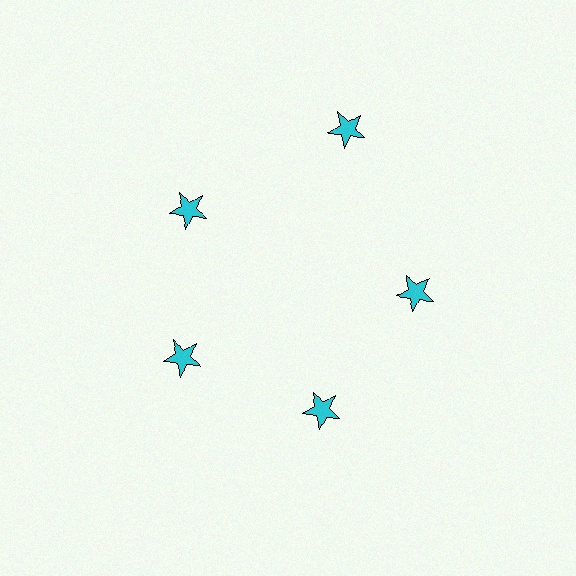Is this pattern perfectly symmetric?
No. The 5 cyan stars are arranged in a ring, but one element near the 1 o'clock position is pushed outward from the center, breaking the 5-fold rotational symmetry.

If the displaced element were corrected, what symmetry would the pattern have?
It would have 5-fold rotational symmetry — the pattern would map onto itself every 72 degrees.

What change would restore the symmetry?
The symmetry would be restored by moving it inward, back onto the ring so that all 5 stars sit at equal angles and equal distance from the center.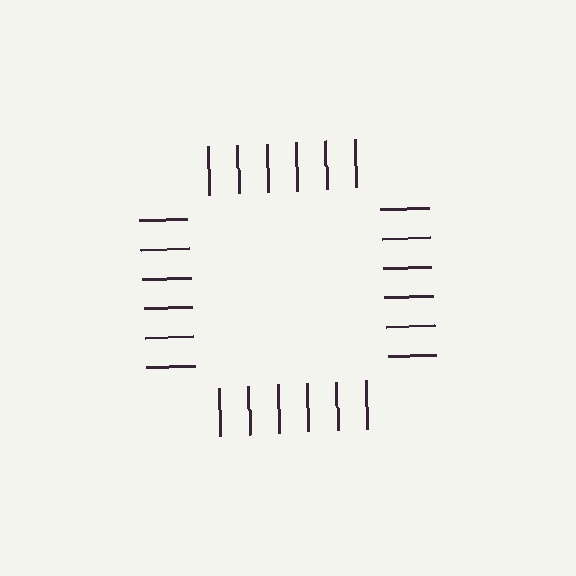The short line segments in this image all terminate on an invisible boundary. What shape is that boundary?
An illusory square — the line segments terminate on its edges but no continuous stroke is drawn.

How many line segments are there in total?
24 — 6 along each of the 4 edges.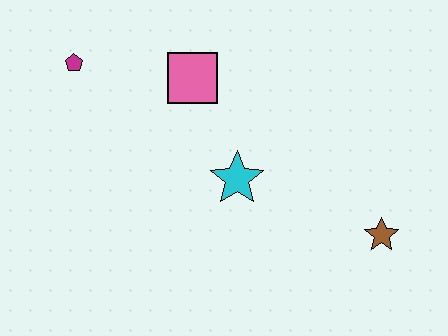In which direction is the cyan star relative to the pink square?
The cyan star is below the pink square.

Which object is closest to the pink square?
The cyan star is closest to the pink square.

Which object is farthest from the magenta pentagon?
The brown star is farthest from the magenta pentagon.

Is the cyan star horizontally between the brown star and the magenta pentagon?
Yes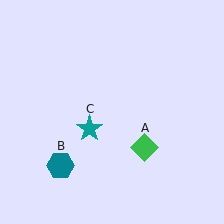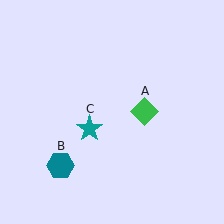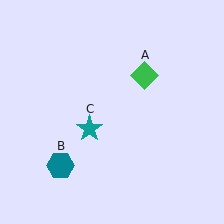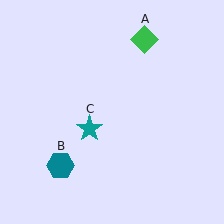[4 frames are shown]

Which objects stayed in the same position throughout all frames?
Teal hexagon (object B) and teal star (object C) remained stationary.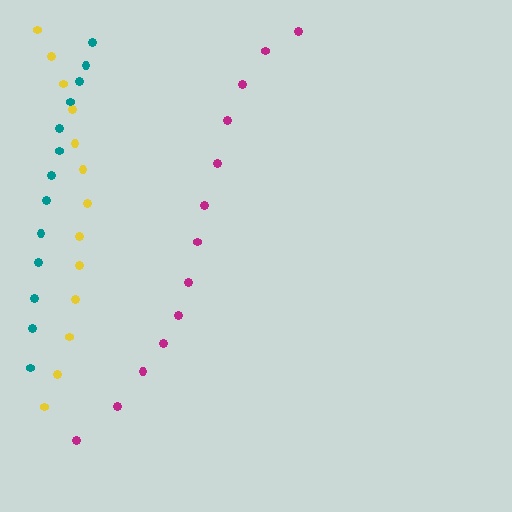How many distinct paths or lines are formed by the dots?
There are 3 distinct paths.